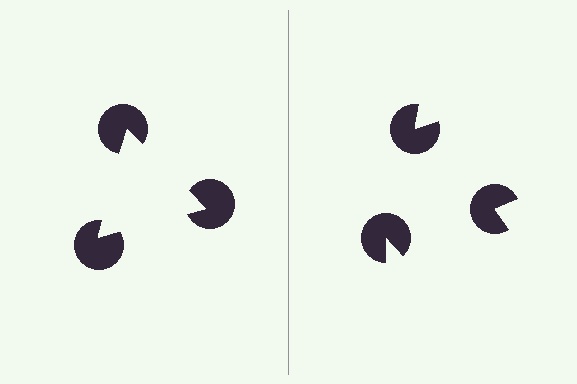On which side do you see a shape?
An illusory triangle appears on the left side. On the right side the wedge cuts are rotated, so no coherent shape forms.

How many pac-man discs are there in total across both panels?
6 — 3 on each side.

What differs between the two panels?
The pac-man discs are positioned identically on both sides; only the wedge orientations differ. On the left they align to a triangle; on the right they are misaligned.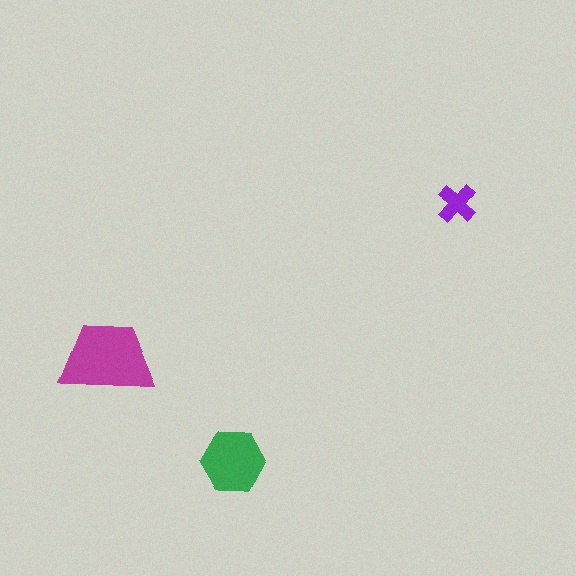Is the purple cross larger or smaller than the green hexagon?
Smaller.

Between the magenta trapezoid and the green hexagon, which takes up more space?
The magenta trapezoid.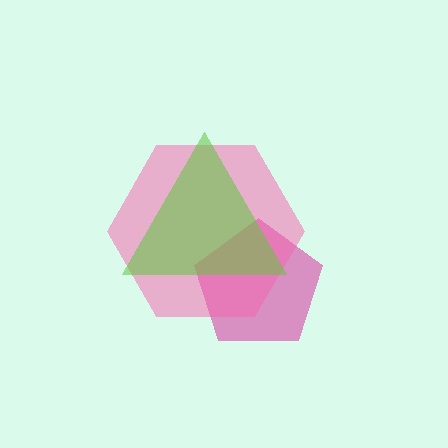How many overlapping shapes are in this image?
There are 3 overlapping shapes in the image.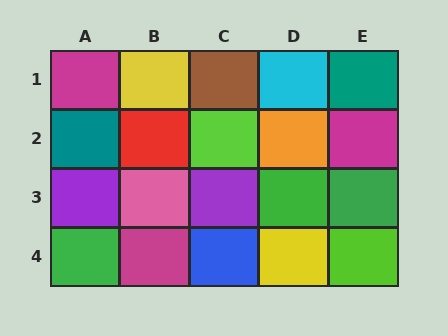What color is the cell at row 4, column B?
Magenta.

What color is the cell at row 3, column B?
Pink.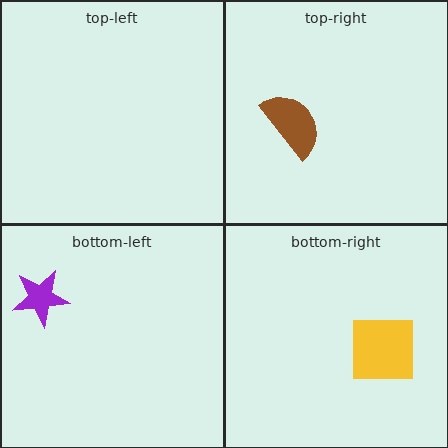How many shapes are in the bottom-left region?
1.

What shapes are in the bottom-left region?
The purple star.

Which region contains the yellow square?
The bottom-right region.